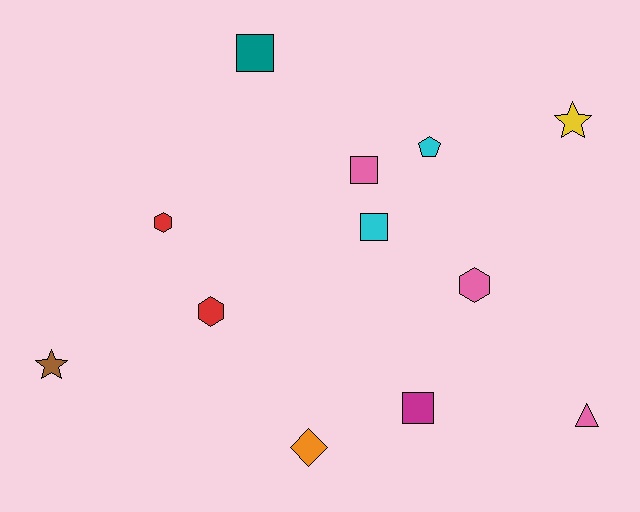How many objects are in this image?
There are 12 objects.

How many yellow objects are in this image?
There is 1 yellow object.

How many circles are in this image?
There are no circles.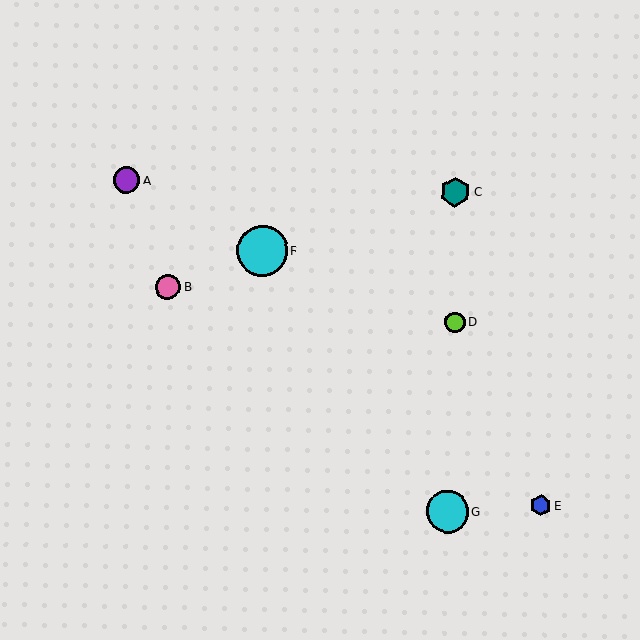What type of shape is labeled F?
Shape F is a cyan circle.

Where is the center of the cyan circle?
The center of the cyan circle is at (262, 251).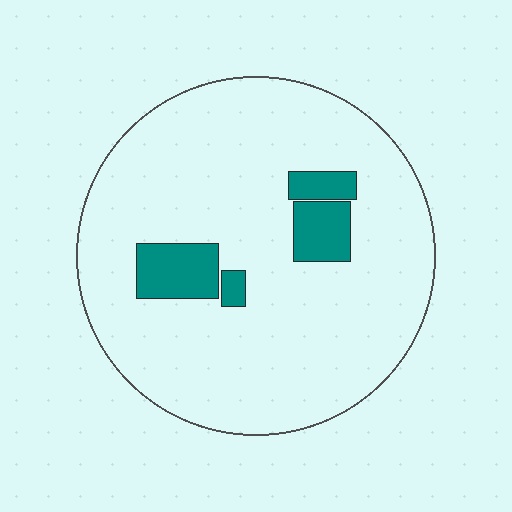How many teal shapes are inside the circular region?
4.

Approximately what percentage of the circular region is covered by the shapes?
Approximately 10%.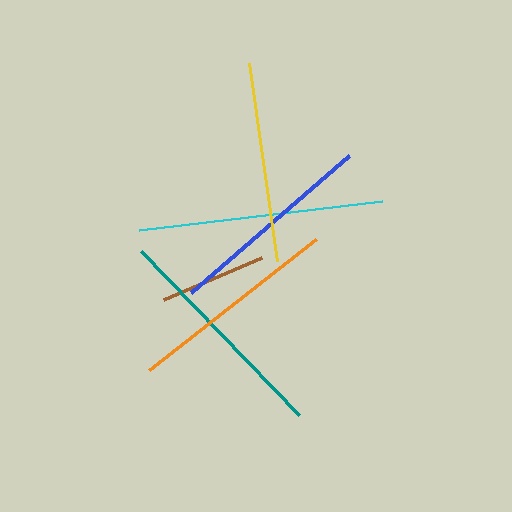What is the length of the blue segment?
The blue segment is approximately 209 pixels long.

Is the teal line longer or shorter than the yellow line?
The teal line is longer than the yellow line.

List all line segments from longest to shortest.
From longest to shortest: cyan, teal, orange, blue, yellow, brown.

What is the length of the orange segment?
The orange segment is approximately 212 pixels long.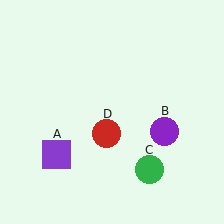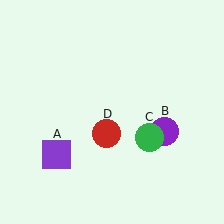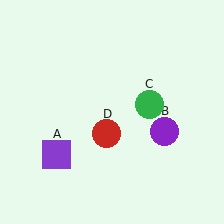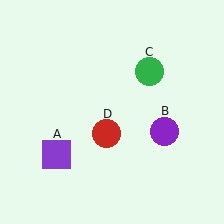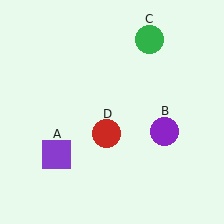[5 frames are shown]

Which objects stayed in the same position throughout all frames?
Purple square (object A) and purple circle (object B) and red circle (object D) remained stationary.